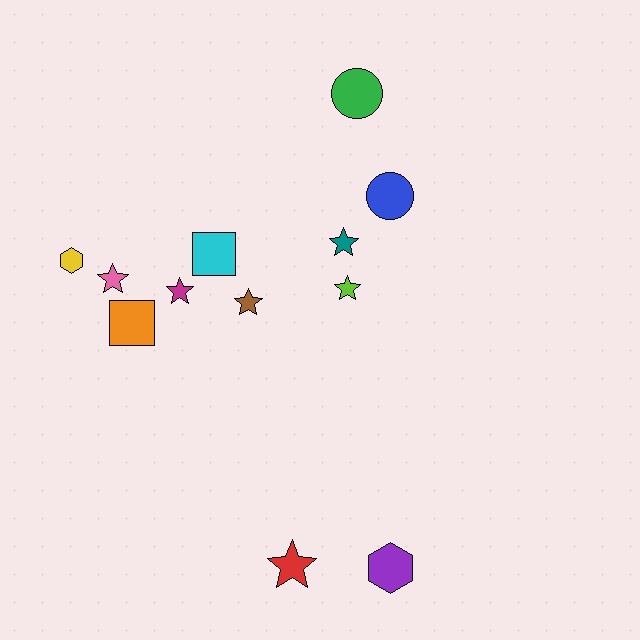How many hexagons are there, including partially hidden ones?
There are 2 hexagons.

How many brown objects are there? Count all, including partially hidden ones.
There is 1 brown object.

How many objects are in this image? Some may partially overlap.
There are 12 objects.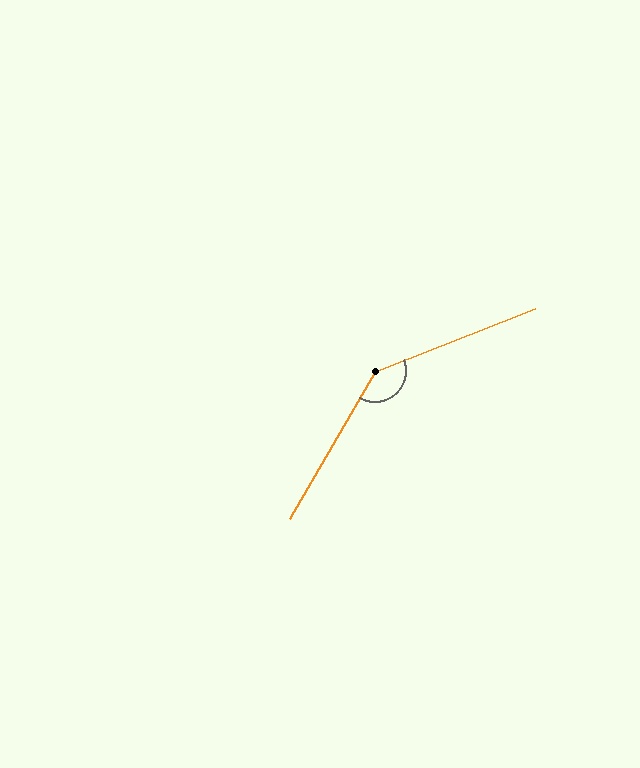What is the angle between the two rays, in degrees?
Approximately 141 degrees.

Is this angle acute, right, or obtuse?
It is obtuse.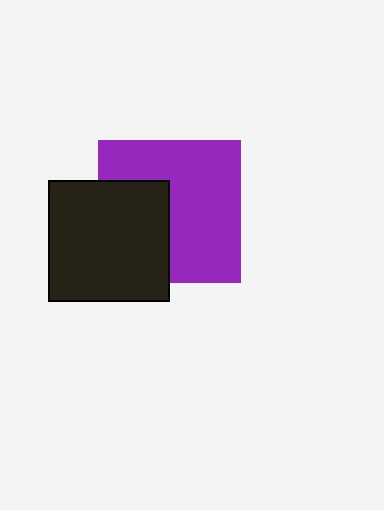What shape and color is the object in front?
The object in front is a black square.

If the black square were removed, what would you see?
You would see the complete purple square.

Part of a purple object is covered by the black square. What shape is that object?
It is a square.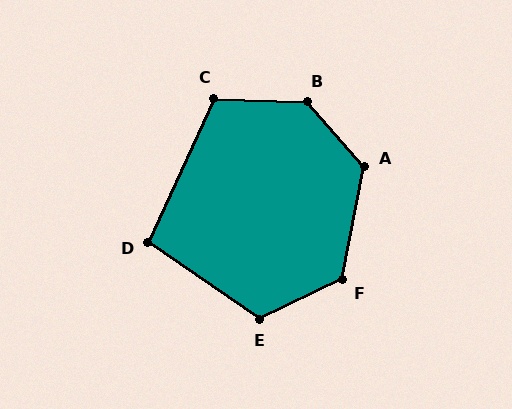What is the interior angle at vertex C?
Approximately 112 degrees (obtuse).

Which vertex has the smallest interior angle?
D, at approximately 100 degrees.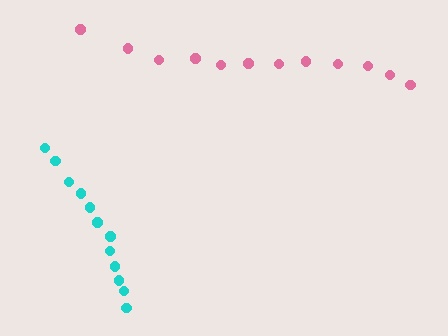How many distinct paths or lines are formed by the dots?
There are 2 distinct paths.